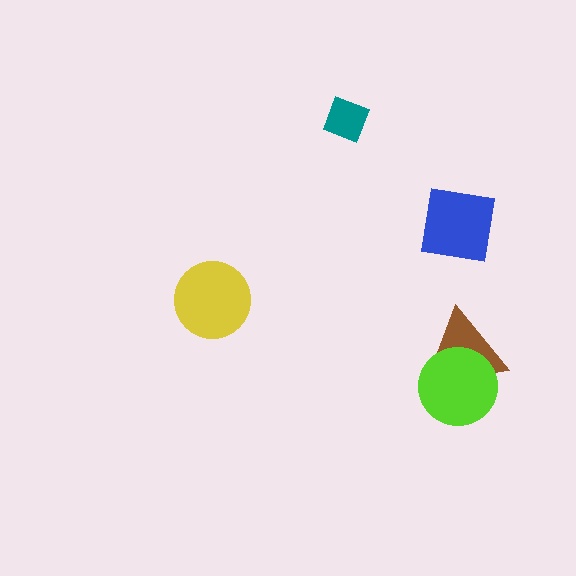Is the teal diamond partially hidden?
No, no other shape covers it.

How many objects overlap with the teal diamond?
0 objects overlap with the teal diamond.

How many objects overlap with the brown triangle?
1 object overlaps with the brown triangle.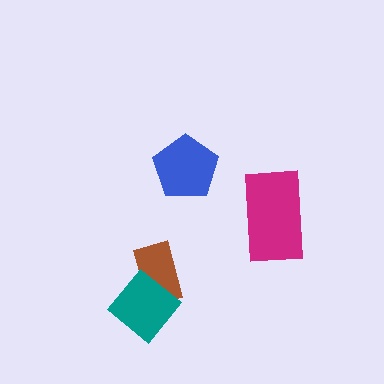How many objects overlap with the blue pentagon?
0 objects overlap with the blue pentagon.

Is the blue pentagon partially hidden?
No, no other shape covers it.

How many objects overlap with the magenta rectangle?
0 objects overlap with the magenta rectangle.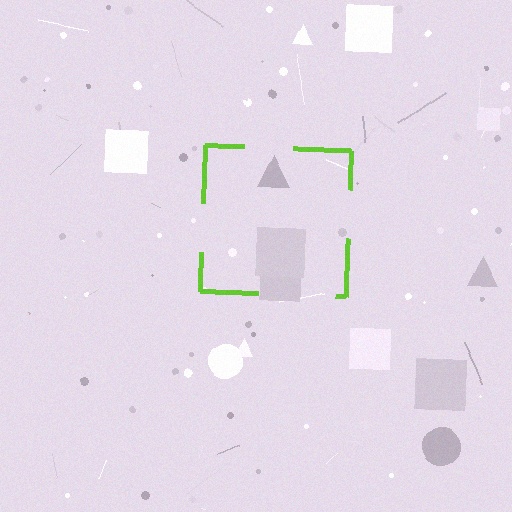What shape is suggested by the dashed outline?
The dashed outline suggests a square.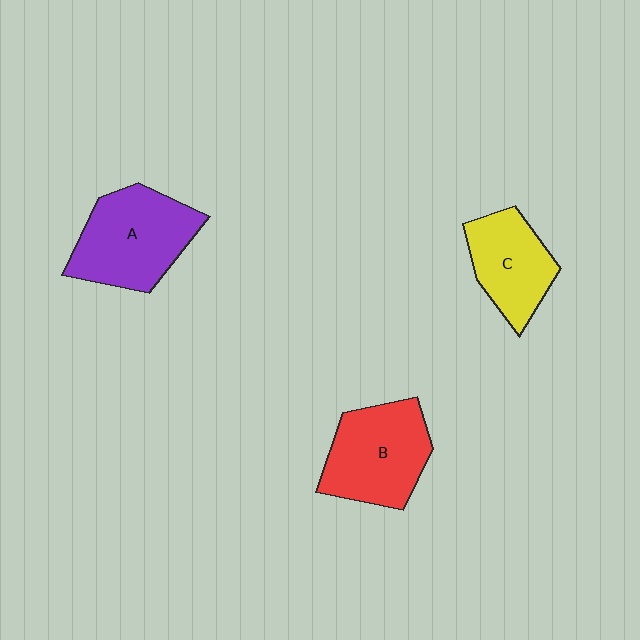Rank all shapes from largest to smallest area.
From largest to smallest: A (purple), B (red), C (yellow).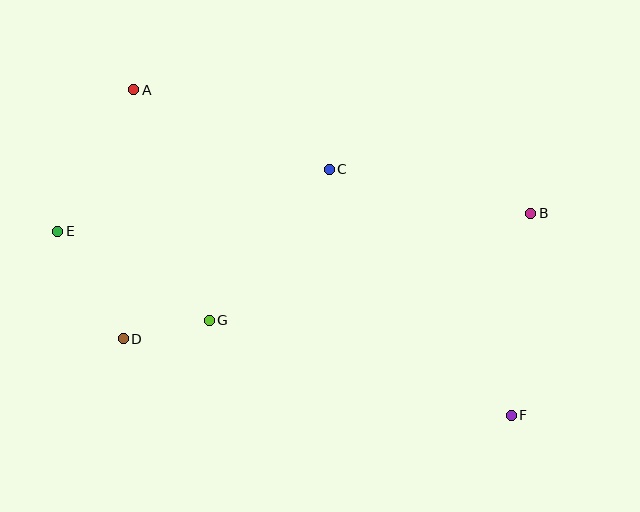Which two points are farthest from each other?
Points A and F are farthest from each other.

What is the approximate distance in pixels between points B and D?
The distance between B and D is approximately 427 pixels.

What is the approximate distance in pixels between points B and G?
The distance between B and G is approximately 339 pixels.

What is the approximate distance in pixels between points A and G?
The distance between A and G is approximately 243 pixels.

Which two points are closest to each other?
Points D and G are closest to each other.